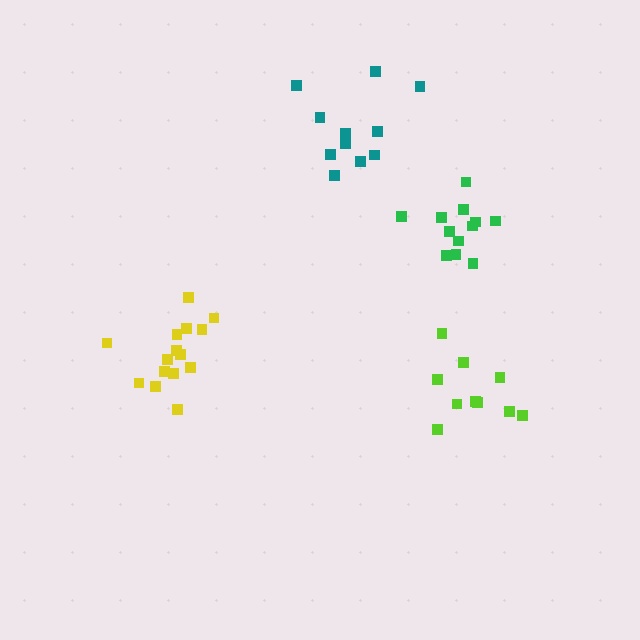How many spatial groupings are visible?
There are 4 spatial groupings.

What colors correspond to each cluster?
The clusters are colored: yellow, teal, green, lime.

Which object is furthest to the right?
The lime cluster is rightmost.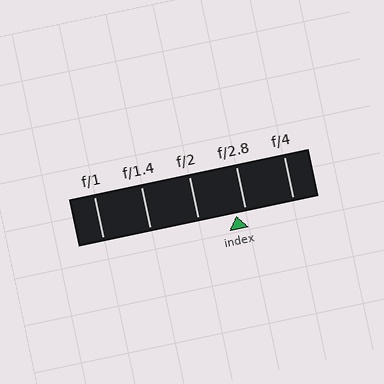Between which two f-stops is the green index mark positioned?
The index mark is between f/2 and f/2.8.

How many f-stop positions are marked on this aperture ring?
There are 5 f-stop positions marked.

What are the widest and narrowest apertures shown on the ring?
The widest aperture shown is f/1 and the narrowest is f/4.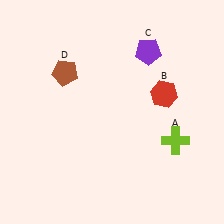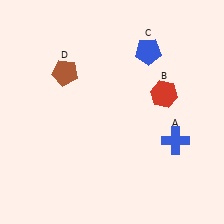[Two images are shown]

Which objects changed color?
A changed from lime to blue. C changed from purple to blue.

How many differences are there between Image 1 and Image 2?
There are 2 differences between the two images.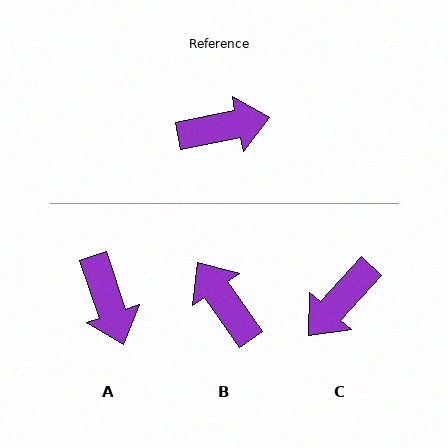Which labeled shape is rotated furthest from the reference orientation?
C, about 144 degrees away.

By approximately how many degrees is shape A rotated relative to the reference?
Approximately 82 degrees clockwise.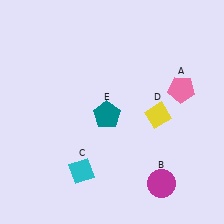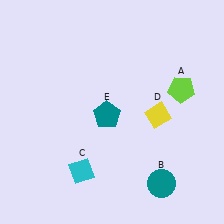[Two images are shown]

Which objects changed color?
A changed from pink to lime. B changed from magenta to teal.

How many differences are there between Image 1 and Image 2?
There are 2 differences between the two images.